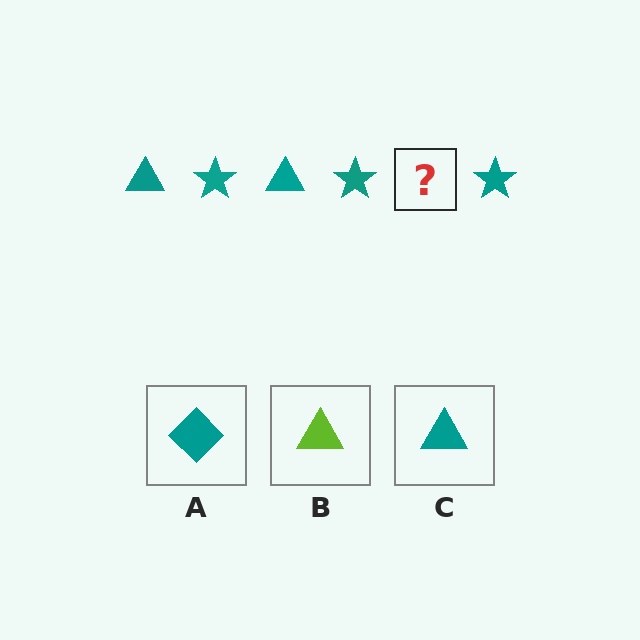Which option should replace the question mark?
Option C.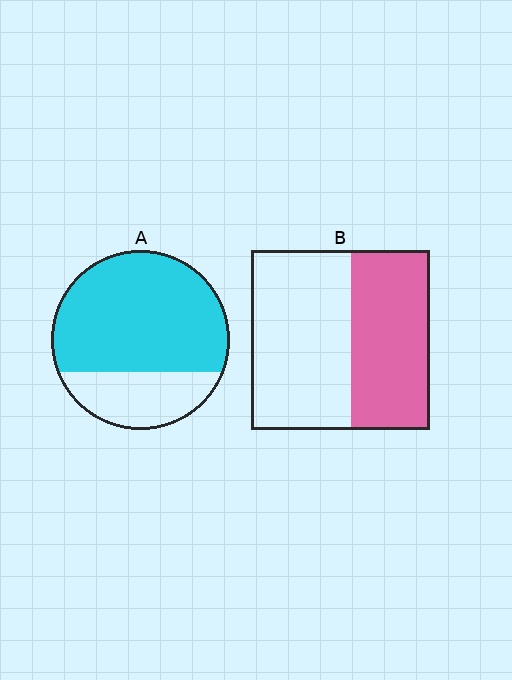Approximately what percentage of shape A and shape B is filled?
A is approximately 70% and B is approximately 45%.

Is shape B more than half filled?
No.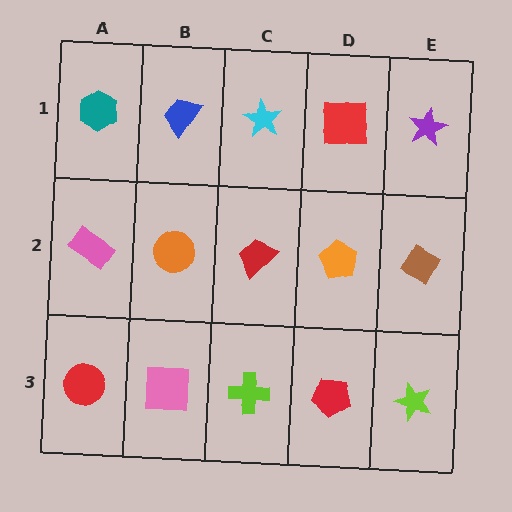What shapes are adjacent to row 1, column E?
A brown diamond (row 2, column E), a red square (row 1, column D).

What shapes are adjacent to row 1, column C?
A red trapezoid (row 2, column C), a blue trapezoid (row 1, column B), a red square (row 1, column D).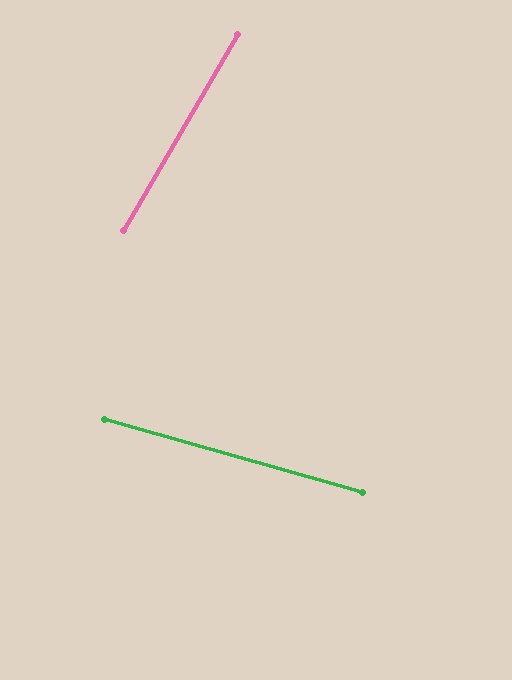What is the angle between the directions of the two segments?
Approximately 76 degrees.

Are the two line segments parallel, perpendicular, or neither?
Neither parallel nor perpendicular — they differ by about 76°.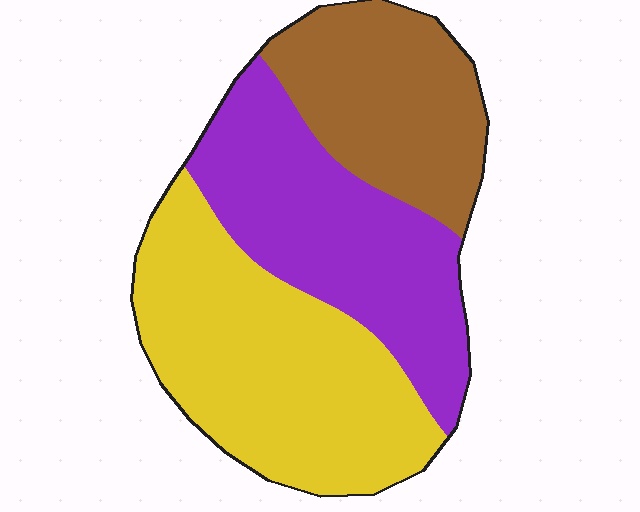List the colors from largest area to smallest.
From largest to smallest: yellow, purple, brown.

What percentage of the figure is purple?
Purple covers around 35% of the figure.